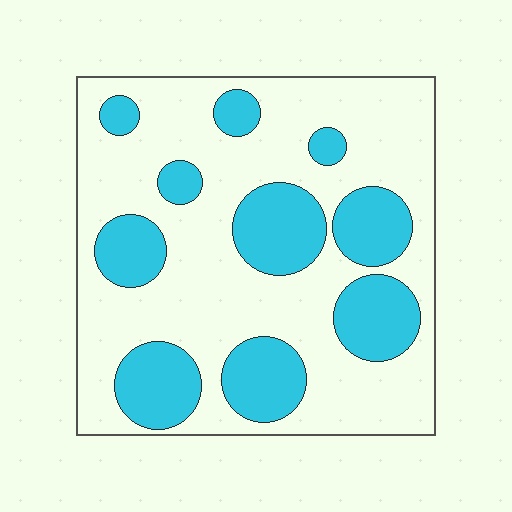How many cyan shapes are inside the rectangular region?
10.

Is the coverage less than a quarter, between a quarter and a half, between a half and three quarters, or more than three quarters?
Between a quarter and a half.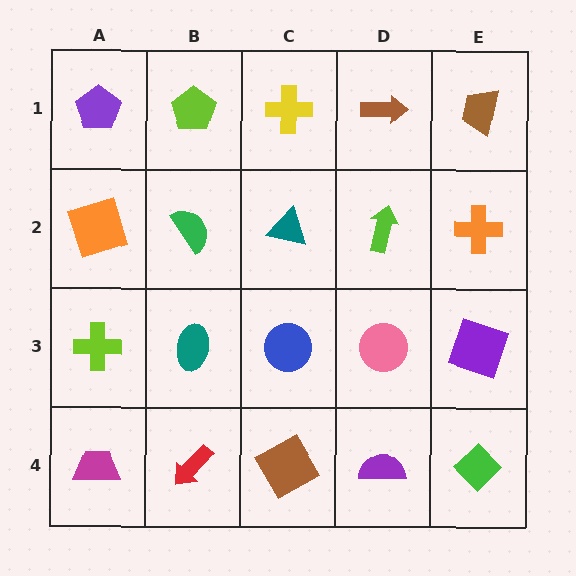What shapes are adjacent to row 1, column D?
A lime arrow (row 2, column D), a yellow cross (row 1, column C), a brown trapezoid (row 1, column E).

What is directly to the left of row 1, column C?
A lime pentagon.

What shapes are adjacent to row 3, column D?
A lime arrow (row 2, column D), a purple semicircle (row 4, column D), a blue circle (row 3, column C), a purple square (row 3, column E).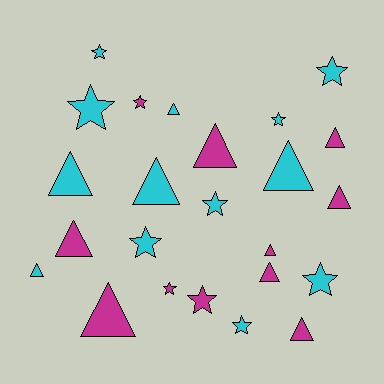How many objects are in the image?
There are 24 objects.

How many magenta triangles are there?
There are 8 magenta triangles.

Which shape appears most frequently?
Triangle, with 13 objects.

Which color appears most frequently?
Cyan, with 13 objects.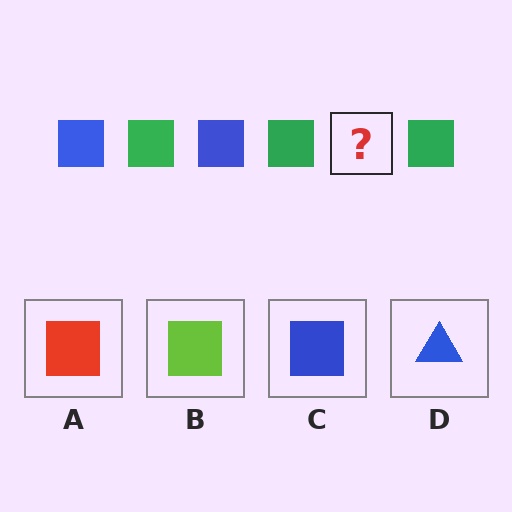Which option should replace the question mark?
Option C.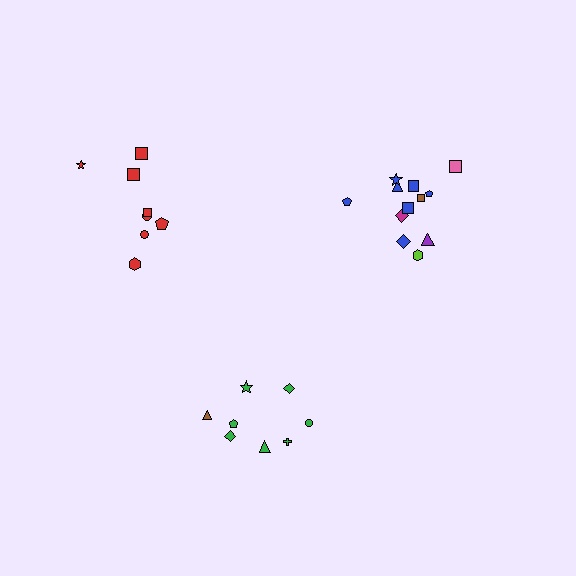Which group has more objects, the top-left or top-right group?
The top-right group.